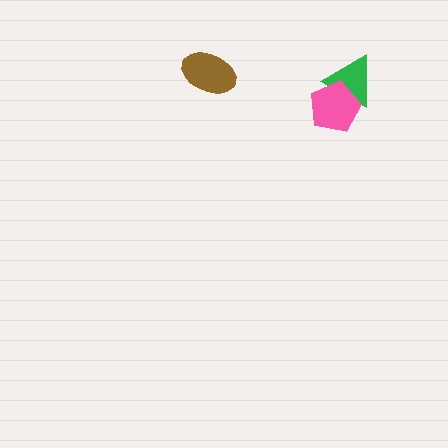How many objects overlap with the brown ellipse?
0 objects overlap with the brown ellipse.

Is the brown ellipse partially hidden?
No, no other shape covers it.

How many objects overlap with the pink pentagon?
1 object overlaps with the pink pentagon.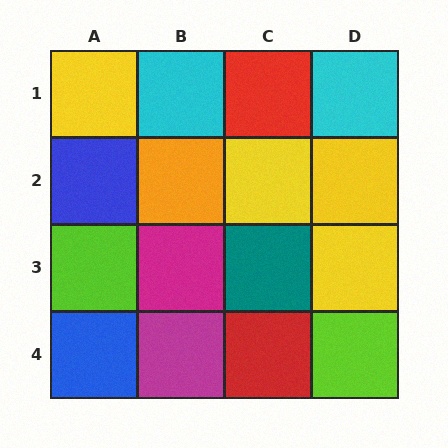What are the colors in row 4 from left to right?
Blue, magenta, red, lime.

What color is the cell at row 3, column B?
Magenta.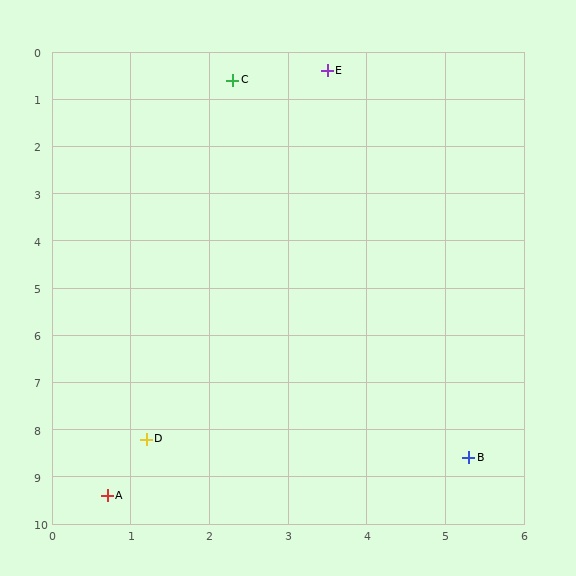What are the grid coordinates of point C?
Point C is at approximately (2.3, 0.6).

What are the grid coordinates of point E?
Point E is at approximately (3.5, 0.4).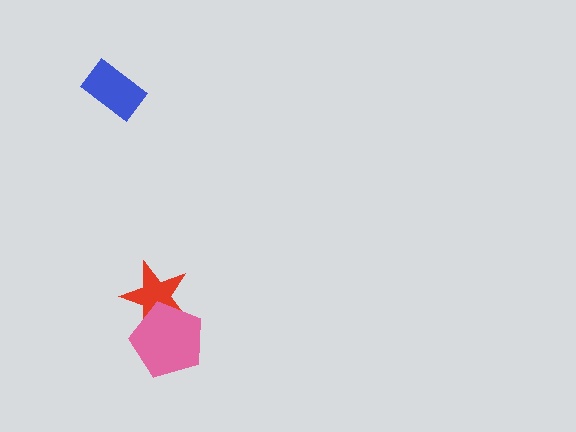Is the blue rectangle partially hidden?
No, no other shape covers it.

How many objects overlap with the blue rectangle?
0 objects overlap with the blue rectangle.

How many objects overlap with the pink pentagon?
1 object overlaps with the pink pentagon.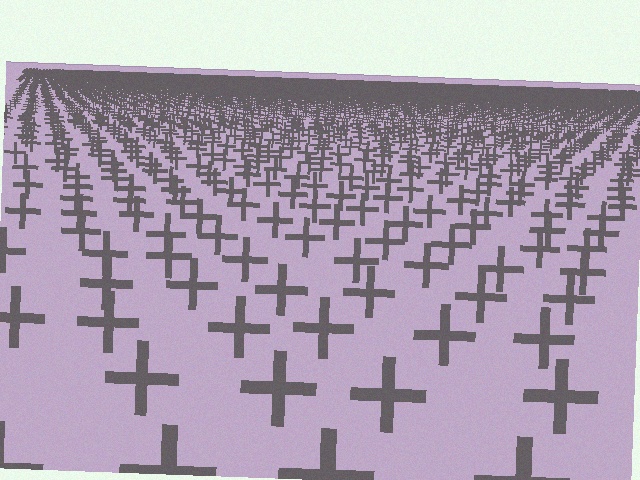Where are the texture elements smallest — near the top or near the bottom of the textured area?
Near the top.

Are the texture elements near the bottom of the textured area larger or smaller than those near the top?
Larger. Near the bottom, elements are closer to the viewer and appear at a bigger on-screen size.